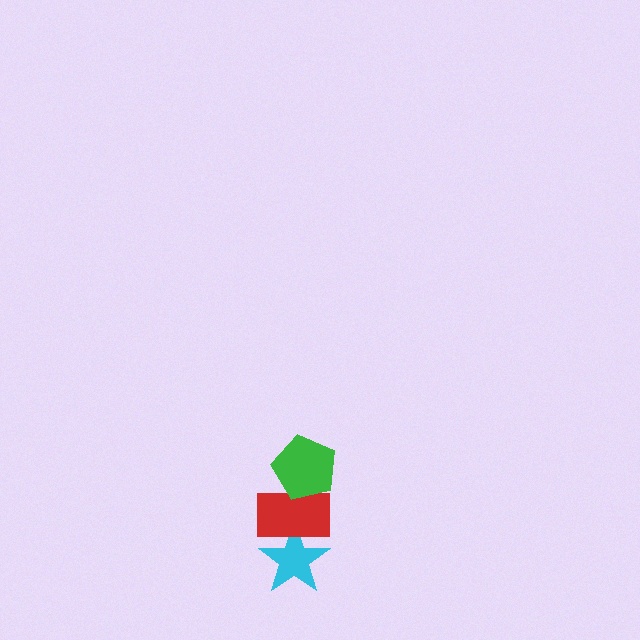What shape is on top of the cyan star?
The red rectangle is on top of the cyan star.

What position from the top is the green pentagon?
The green pentagon is 1st from the top.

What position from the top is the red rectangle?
The red rectangle is 2nd from the top.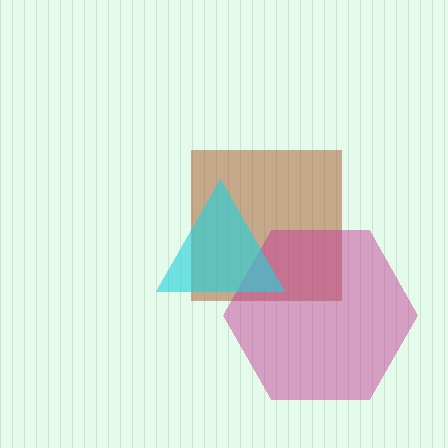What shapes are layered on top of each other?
The layered shapes are: a brown square, a magenta hexagon, a cyan triangle.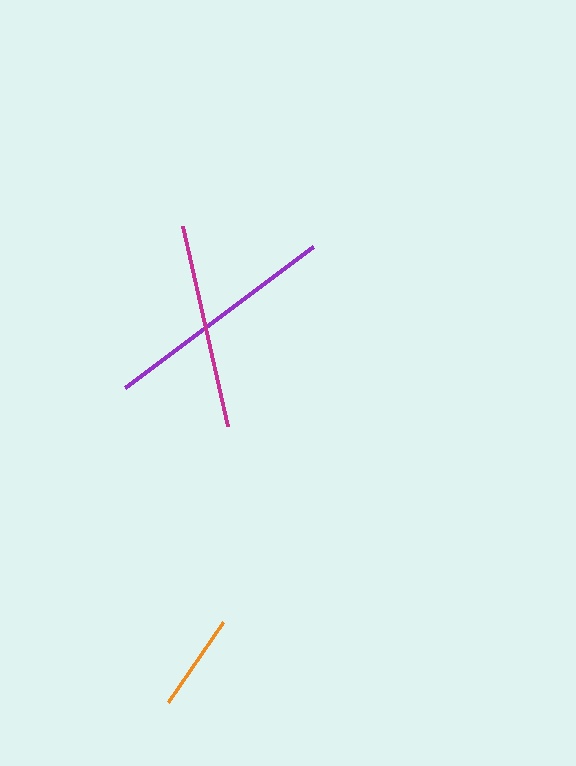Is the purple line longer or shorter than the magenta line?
The purple line is longer than the magenta line.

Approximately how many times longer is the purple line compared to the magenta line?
The purple line is approximately 1.1 times the length of the magenta line.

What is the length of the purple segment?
The purple segment is approximately 234 pixels long.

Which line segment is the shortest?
The orange line is the shortest at approximately 97 pixels.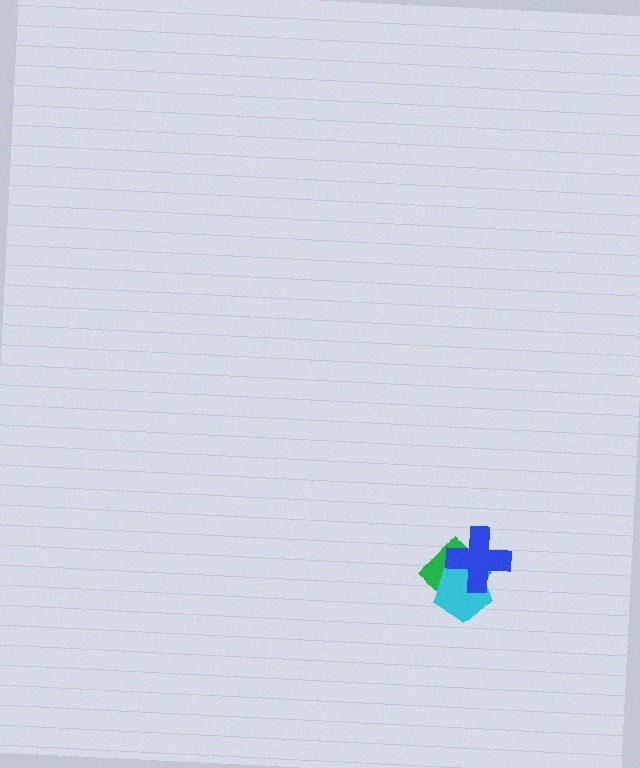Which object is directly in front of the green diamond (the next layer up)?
The cyan pentagon is directly in front of the green diamond.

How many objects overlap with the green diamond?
2 objects overlap with the green diamond.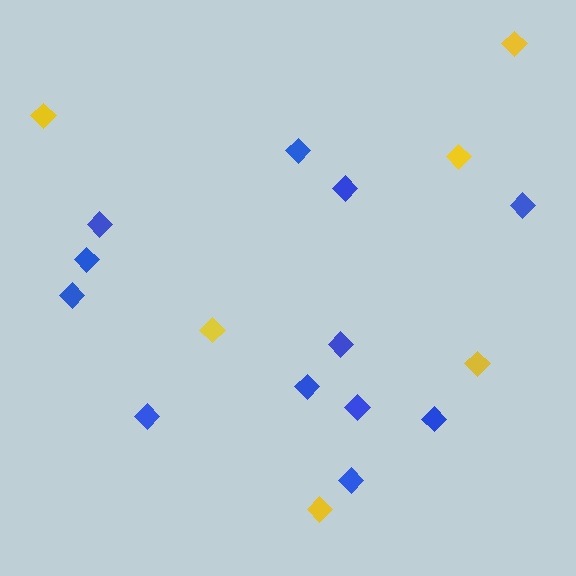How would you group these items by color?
There are 2 groups: one group of blue diamonds (12) and one group of yellow diamonds (6).